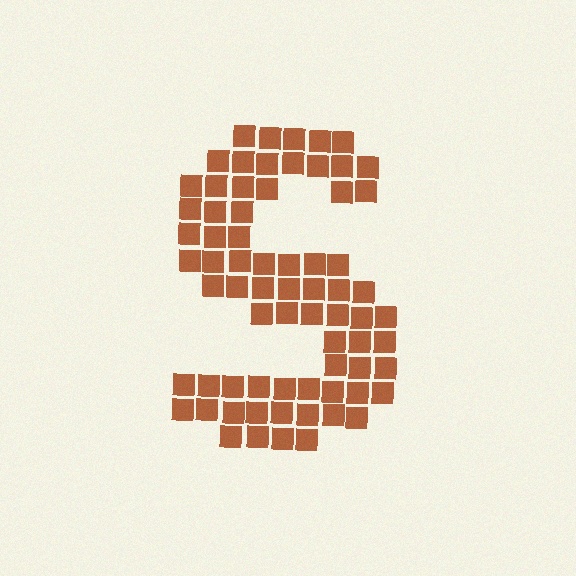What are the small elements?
The small elements are squares.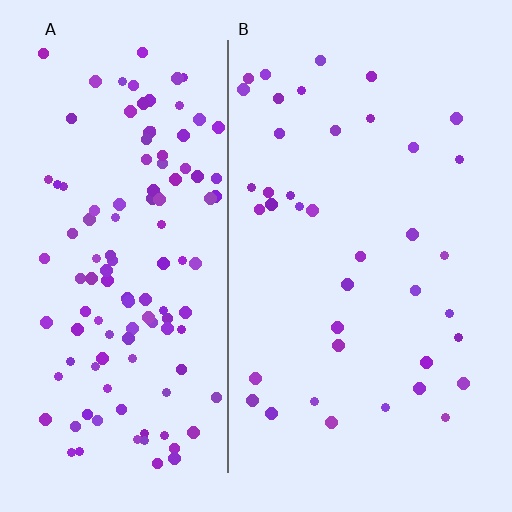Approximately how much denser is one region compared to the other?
Approximately 3.1× — region A over region B.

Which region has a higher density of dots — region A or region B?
A (the left).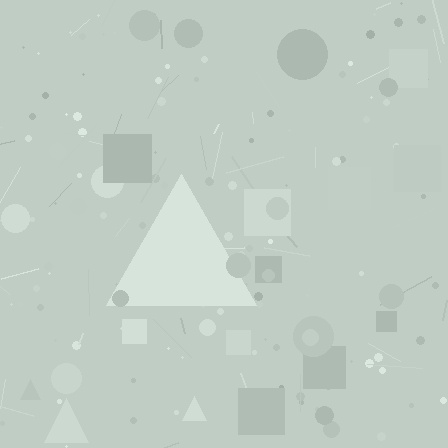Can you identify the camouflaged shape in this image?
The camouflaged shape is a triangle.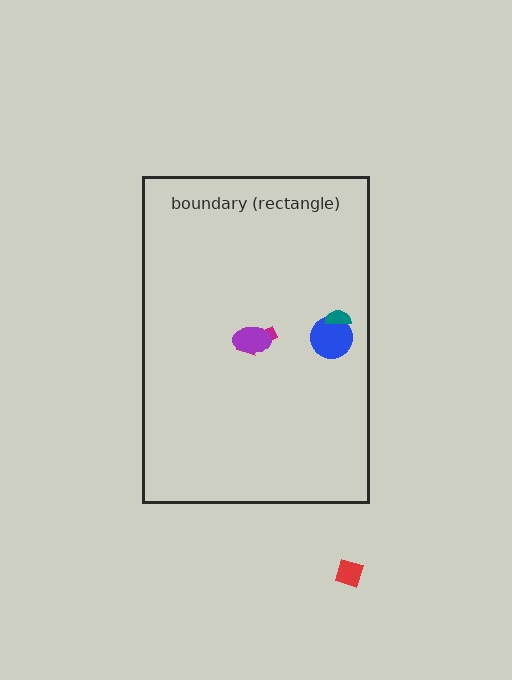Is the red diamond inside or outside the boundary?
Outside.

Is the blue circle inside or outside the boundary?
Inside.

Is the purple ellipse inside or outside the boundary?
Inside.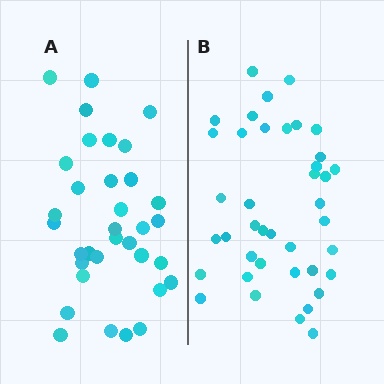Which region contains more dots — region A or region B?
Region B (the right region) has more dots.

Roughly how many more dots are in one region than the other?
Region B has about 6 more dots than region A.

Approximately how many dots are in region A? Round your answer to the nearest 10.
About 30 dots. (The exact count is 34, which rounds to 30.)